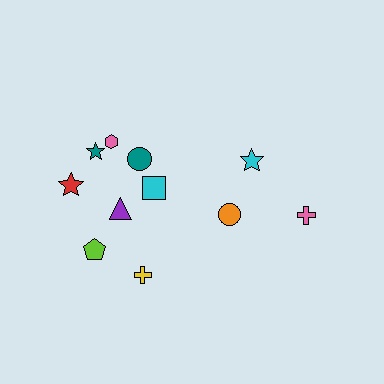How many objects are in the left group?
There are 8 objects.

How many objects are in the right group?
There are 3 objects.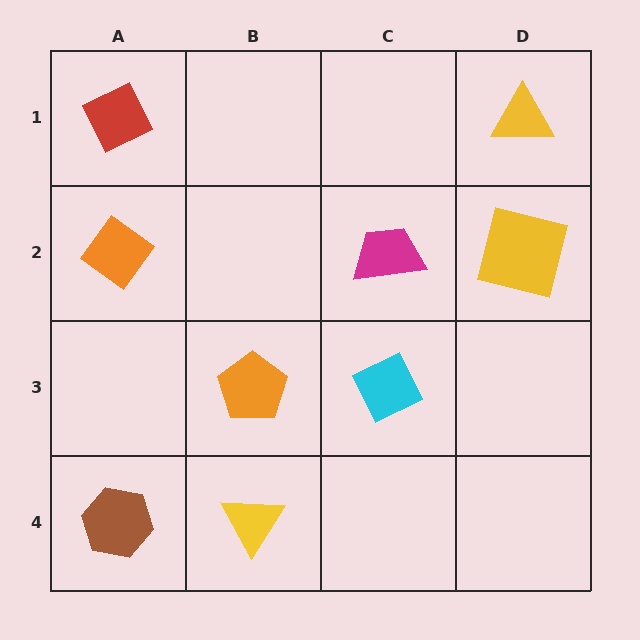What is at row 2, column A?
An orange diamond.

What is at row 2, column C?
A magenta trapezoid.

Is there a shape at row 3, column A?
No, that cell is empty.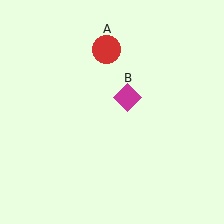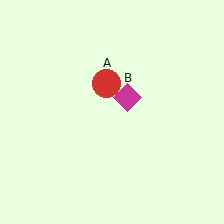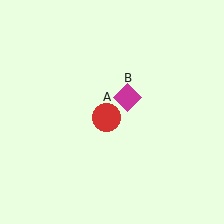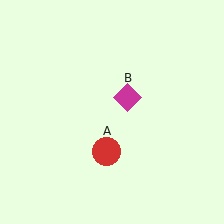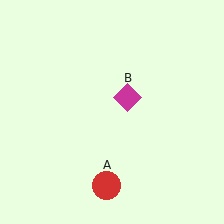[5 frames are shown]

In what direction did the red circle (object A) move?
The red circle (object A) moved down.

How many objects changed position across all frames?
1 object changed position: red circle (object A).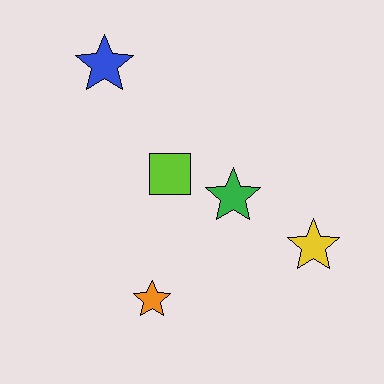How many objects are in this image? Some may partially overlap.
There are 5 objects.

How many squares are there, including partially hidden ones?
There is 1 square.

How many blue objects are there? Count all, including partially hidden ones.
There is 1 blue object.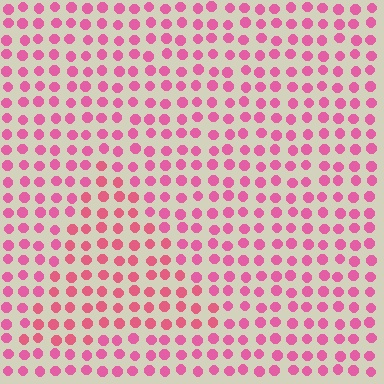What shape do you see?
I see a triangle.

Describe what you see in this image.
The image is filled with small pink elements in a uniform arrangement. A triangle-shaped region is visible where the elements are tinted to a slightly different hue, forming a subtle color boundary.